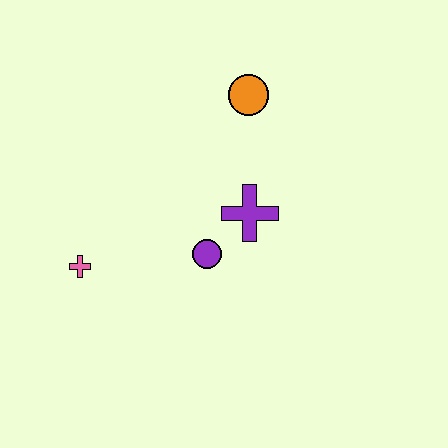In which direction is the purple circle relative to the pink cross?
The purple circle is to the right of the pink cross.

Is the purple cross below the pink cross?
No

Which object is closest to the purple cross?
The purple circle is closest to the purple cross.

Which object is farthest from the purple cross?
The pink cross is farthest from the purple cross.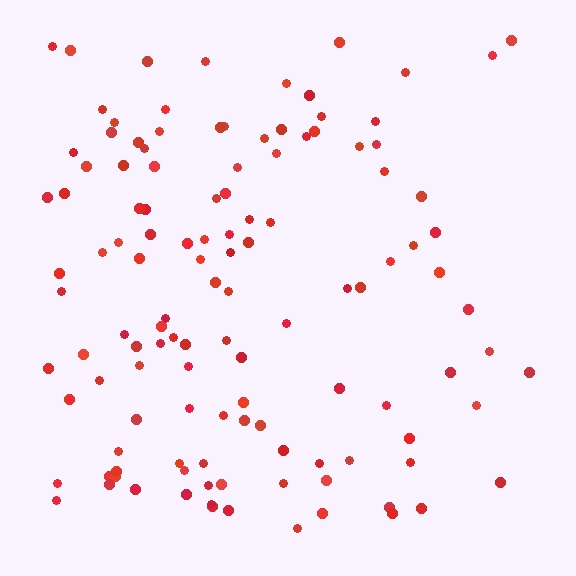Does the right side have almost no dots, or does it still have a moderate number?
Still a moderate number, just noticeably fewer than the left.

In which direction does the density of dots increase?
From right to left, with the left side densest.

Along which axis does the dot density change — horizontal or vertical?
Horizontal.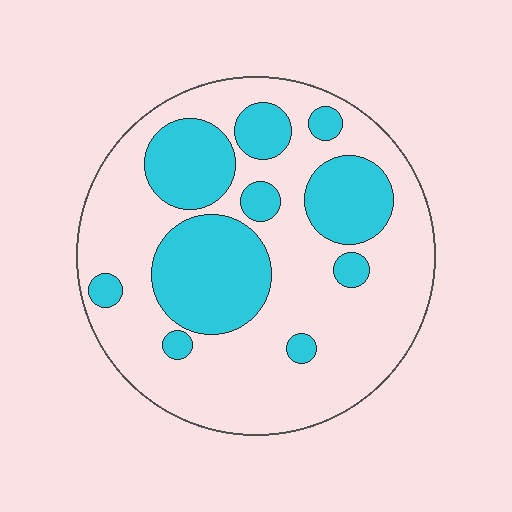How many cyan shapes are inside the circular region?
10.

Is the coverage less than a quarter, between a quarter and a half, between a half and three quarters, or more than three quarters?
Between a quarter and a half.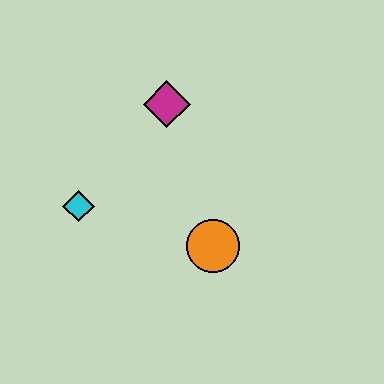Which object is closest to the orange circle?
The cyan diamond is closest to the orange circle.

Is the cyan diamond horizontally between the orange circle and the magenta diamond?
No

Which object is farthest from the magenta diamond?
The orange circle is farthest from the magenta diamond.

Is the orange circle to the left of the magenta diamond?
No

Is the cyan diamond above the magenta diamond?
No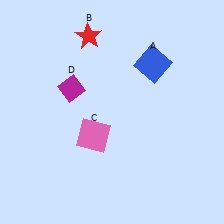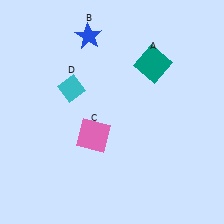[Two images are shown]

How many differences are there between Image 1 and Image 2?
There are 3 differences between the two images.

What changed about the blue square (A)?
In Image 1, A is blue. In Image 2, it changed to teal.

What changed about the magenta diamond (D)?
In Image 1, D is magenta. In Image 2, it changed to cyan.